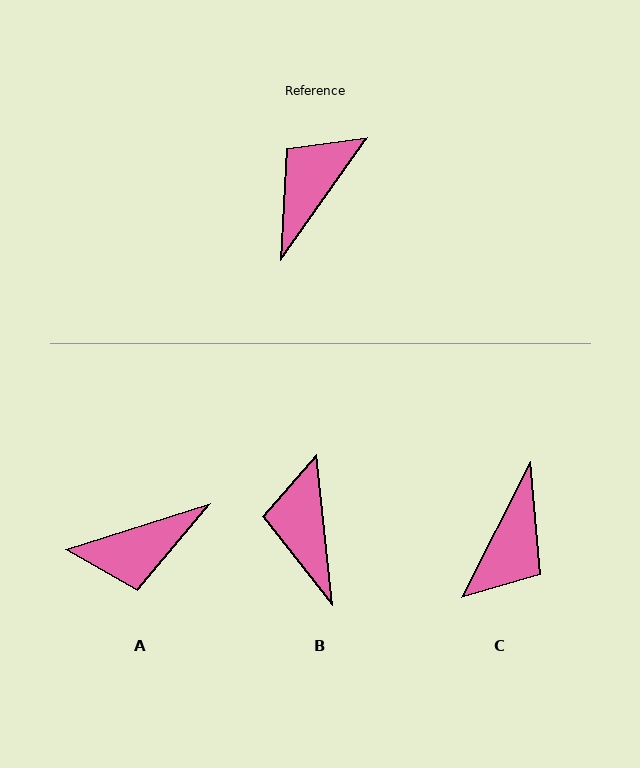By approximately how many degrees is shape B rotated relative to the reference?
Approximately 41 degrees counter-clockwise.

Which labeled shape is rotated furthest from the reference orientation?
C, about 171 degrees away.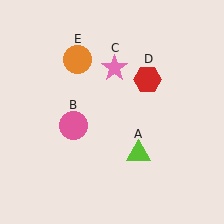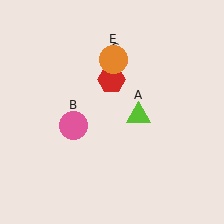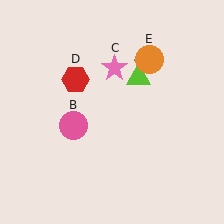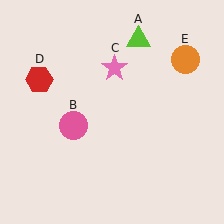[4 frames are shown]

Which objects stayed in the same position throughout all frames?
Pink circle (object B) and pink star (object C) remained stationary.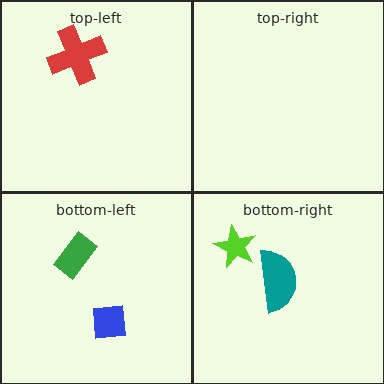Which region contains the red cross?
The top-left region.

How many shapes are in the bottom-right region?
2.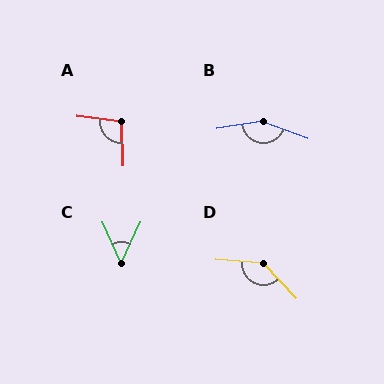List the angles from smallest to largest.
C (49°), A (100°), D (137°), B (150°).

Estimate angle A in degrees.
Approximately 100 degrees.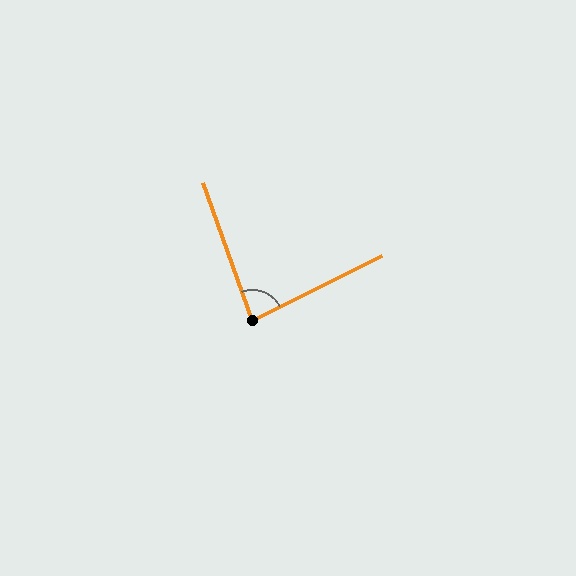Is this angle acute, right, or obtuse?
It is acute.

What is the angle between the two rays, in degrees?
Approximately 83 degrees.